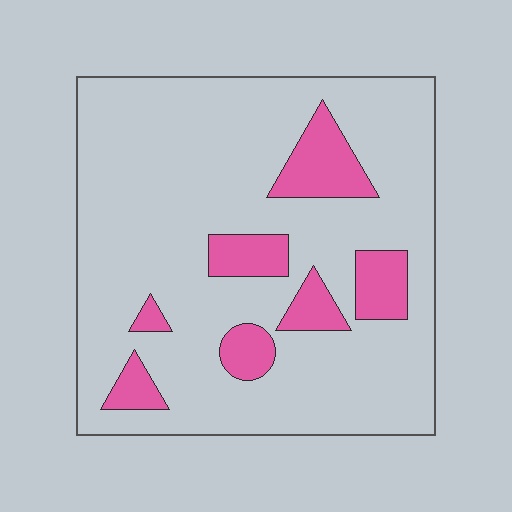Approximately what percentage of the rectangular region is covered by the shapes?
Approximately 15%.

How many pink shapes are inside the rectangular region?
7.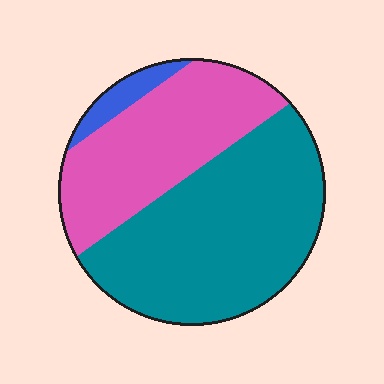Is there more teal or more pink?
Teal.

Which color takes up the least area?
Blue, at roughly 5%.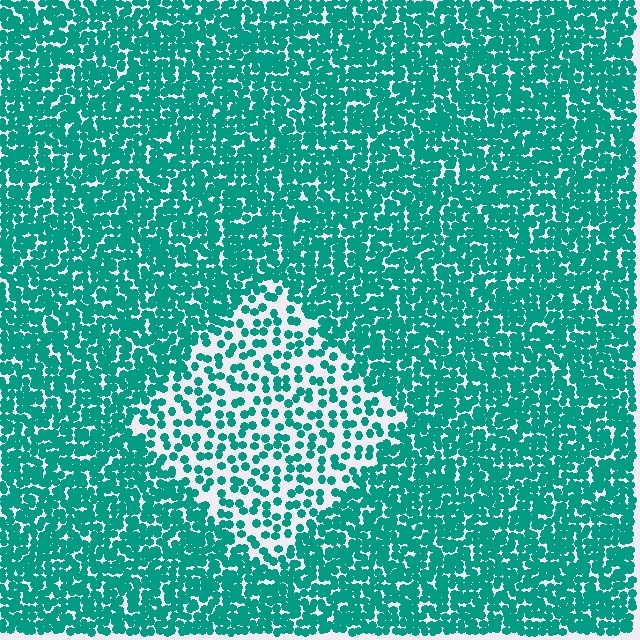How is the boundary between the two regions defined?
The boundary is defined by a change in element density (approximately 2.3x ratio). All elements are the same color, size, and shape.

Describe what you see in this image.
The image contains small teal elements arranged at two different densities. A diamond-shaped region is visible where the elements are less densely packed than the surrounding area.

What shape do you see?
I see a diamond.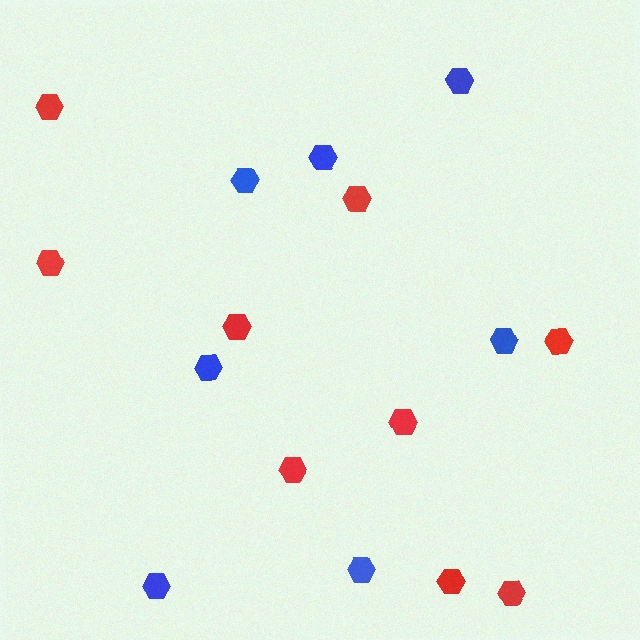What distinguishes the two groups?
There are 2 groups: one group of red hexagons (9) and one group of blue hexagons (7).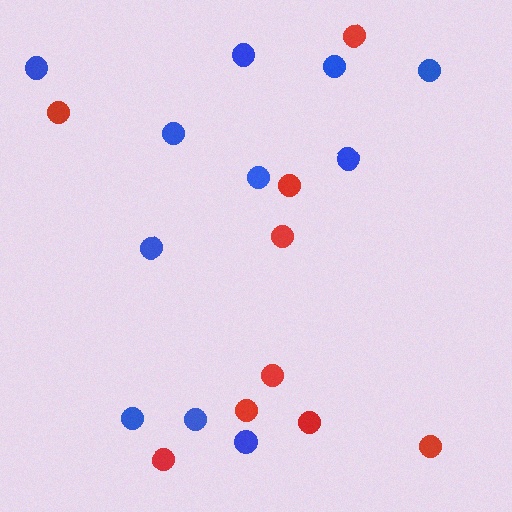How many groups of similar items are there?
There are 2 groups: one group of red circles (9) and one group of blue circles (11).